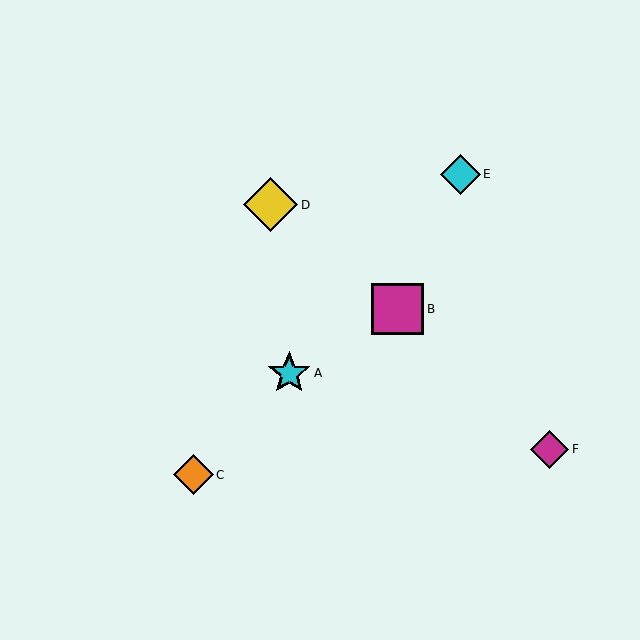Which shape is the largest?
The yellow diamond (labeled D) is the largest.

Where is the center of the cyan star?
The center of the cyan star is at (289, 373).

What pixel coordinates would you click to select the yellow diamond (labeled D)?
Click at (271, 205) to select the yellow diamond D.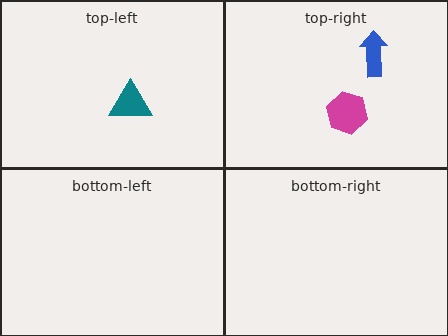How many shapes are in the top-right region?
2.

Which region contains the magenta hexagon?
The top-right region.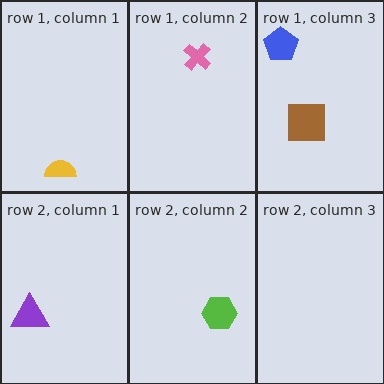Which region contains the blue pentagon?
The row 1, column 3 region.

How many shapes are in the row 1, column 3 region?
2.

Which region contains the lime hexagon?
The row 2, column 2 region.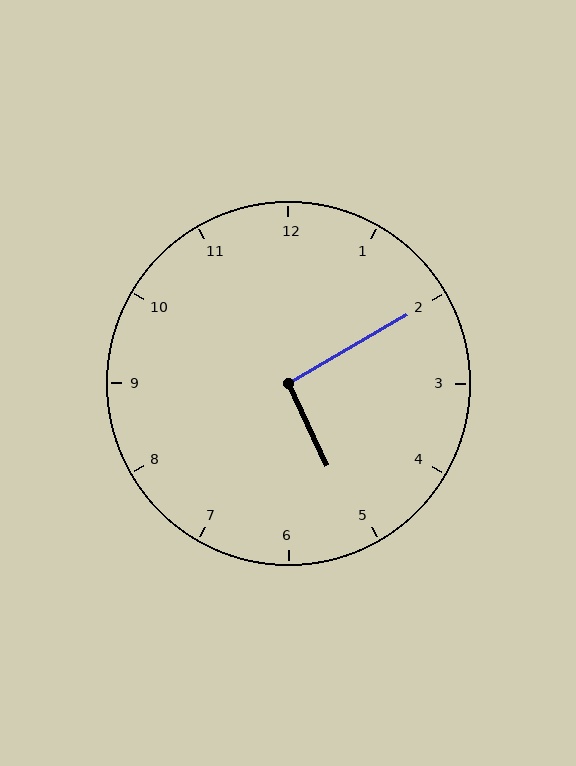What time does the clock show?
5:10.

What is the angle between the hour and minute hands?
Approximately 95 degrees.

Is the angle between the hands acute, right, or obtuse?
It is right.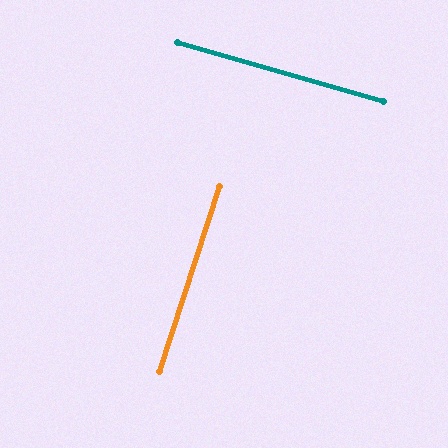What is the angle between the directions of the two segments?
Approximately 88 degrees.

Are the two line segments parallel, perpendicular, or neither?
Perpendicular — they meet at approximately 88°.